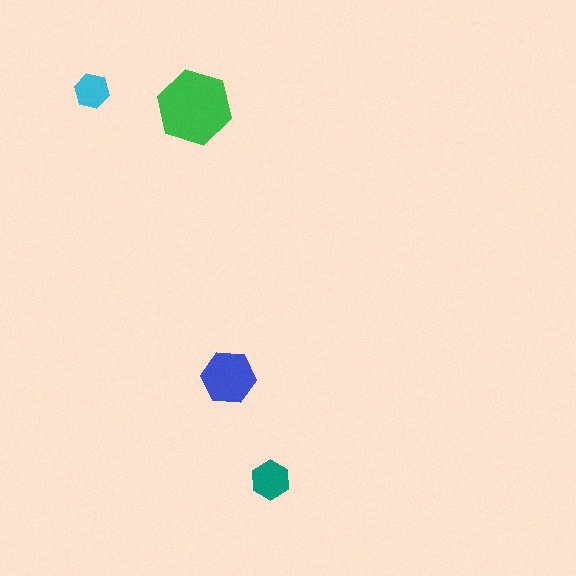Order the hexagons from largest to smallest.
the green one, the blue one, the teal one, the cyan one.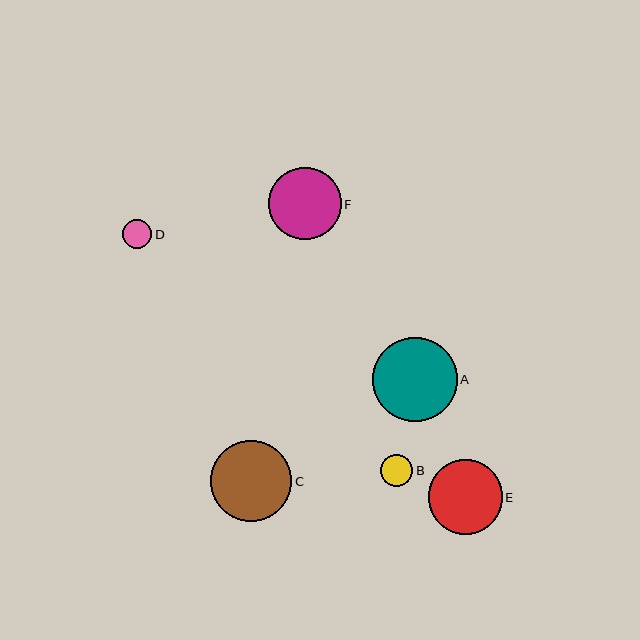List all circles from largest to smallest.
From largest to smallest: A, C, E, F, B, D.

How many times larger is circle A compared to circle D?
Circle A is approximately 2.8 times the size of circle D.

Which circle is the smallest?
Circle D is the smallest with a size of approximately 30 pixels.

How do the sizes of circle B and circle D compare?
Circle B and circle D are approximately the same size.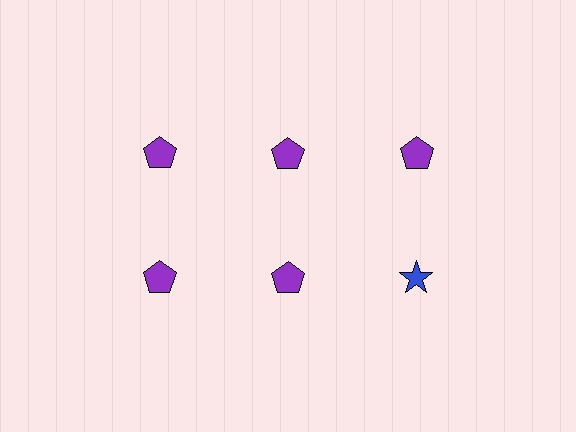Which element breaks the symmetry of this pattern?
The blue star in the second row, center column breaks the symmetry. All other shapes are purple pentagons.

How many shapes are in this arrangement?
There are 6 shapes arranged in a grid pattern.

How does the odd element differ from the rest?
It differs in both color (blue instead of purple) and shape (star instead of pentagon).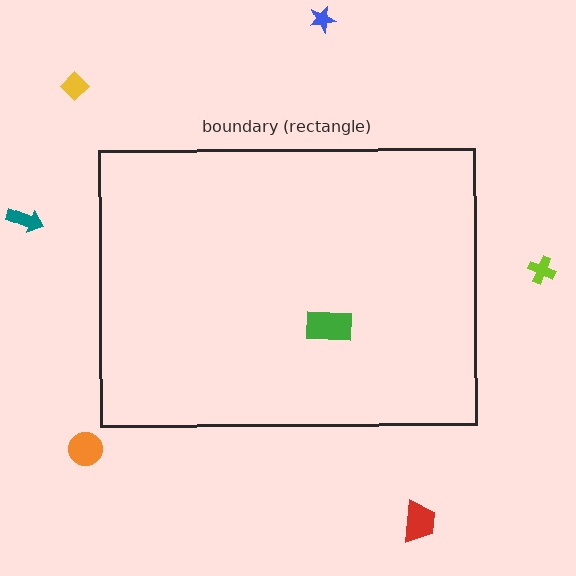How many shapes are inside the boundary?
1 inside, 6 outside.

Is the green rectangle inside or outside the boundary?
Inside.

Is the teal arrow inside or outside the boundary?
Outside.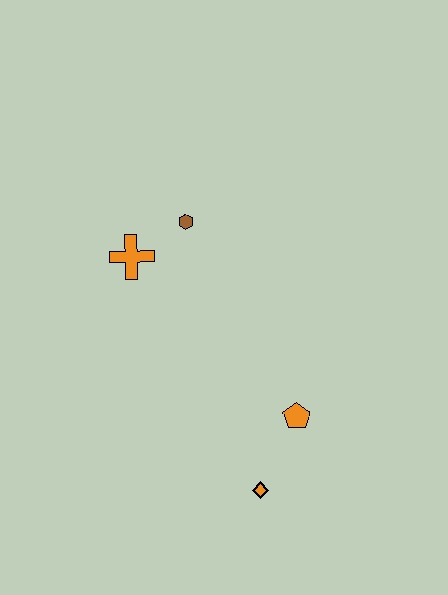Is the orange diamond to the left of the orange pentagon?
Yes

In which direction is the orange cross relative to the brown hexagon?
The orange cross is to the left of the brown hexagon.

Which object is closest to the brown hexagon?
The orange cross is closest to the brown hexagon.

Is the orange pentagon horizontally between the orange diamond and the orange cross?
No